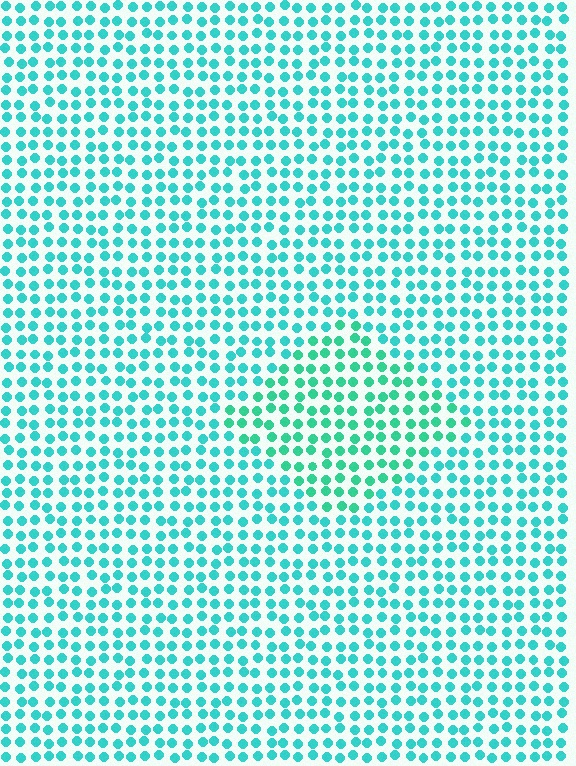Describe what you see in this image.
The image is filled with small cyan elements in a uniform arrangement. A diamond-shaped region is visible where the elements are tinted to a slightly different hue, forming a subtle color boundary.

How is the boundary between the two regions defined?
The boundary is defined purely by a slight shift in hue (about 20 degrees). Spacing, size, and orientation are identical on both sides.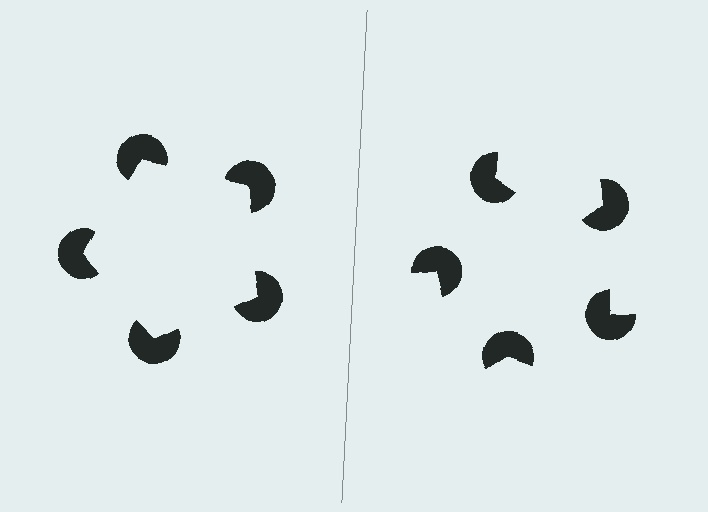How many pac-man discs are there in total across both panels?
10 — 5 on each side.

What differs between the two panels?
The pac-man discs are positioned identically on both sides; only the wedge orientations differ. On the left they align to a pentagon; on the right they are misaligned.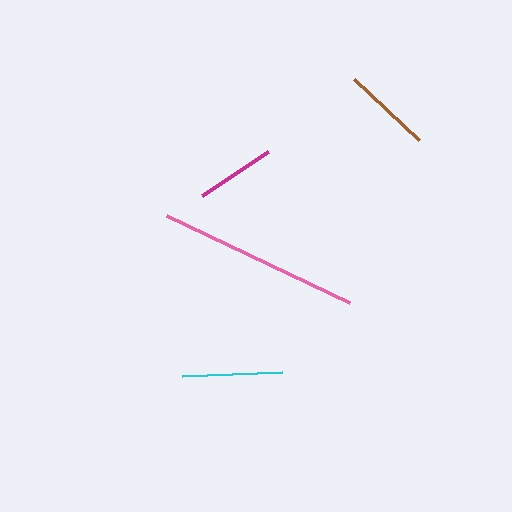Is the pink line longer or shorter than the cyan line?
The pink line is longer than the cyan line.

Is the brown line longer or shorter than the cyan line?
The cyan line is longer than the brown line.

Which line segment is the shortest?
The magenta line is the shortest at approximately 79 pixels.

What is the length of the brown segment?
The brown segment is approximately 89 pixels long.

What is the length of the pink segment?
The pink segment is approximately 203 pixels long.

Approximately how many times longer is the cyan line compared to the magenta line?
The cyan line is approximately 1.3 times the length of the magenta line.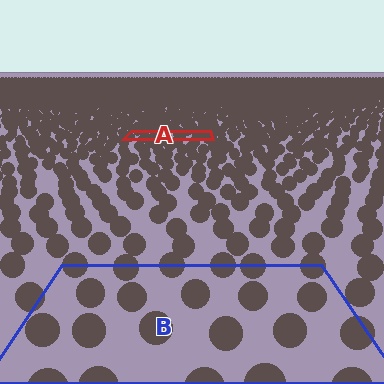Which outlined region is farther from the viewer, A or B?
Region A is farther from the viewer — the texture elements inside it appear smaller and more densely packed.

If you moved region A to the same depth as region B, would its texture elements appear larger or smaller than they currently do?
They would appear larger. At a closer depth, the same texture elements are projected at a bigger on-screen size.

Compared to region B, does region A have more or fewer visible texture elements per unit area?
Region A has more texture elements per unit area — they are packed more densely because it is farther away.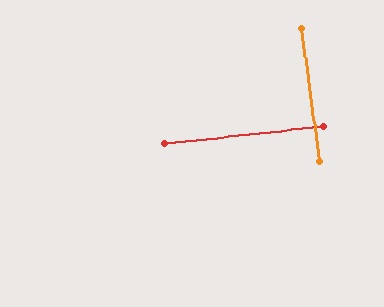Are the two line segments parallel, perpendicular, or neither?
Perpendicular — they meet at approximately 88°.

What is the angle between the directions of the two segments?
Approximately 88 degrees.